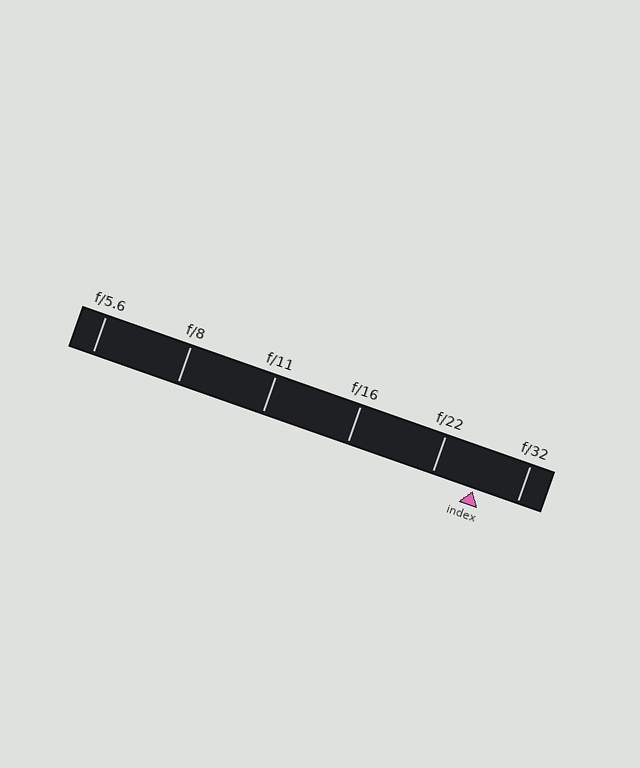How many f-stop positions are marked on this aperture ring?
There are 6 f-stop positions marked.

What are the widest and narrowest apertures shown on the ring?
The widest aperture shown is f/5.6 and the narrowest is f/32.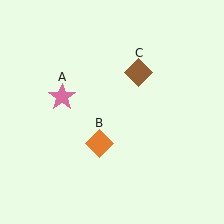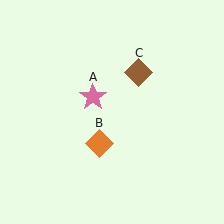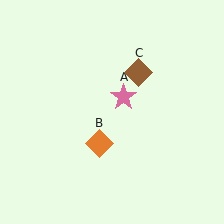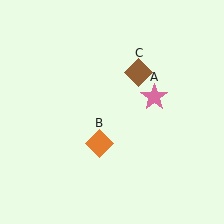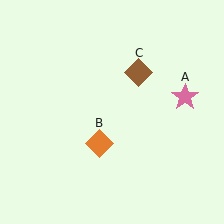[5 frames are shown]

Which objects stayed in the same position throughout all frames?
Orange diamond (object B) and brown diamond (object C) remained stationary.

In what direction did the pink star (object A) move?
The pink star (object A) moved right.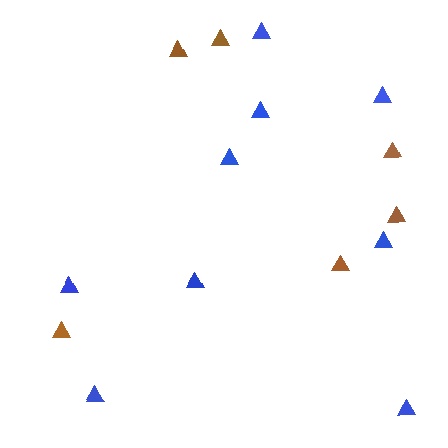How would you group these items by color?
There are 2 groups: one group of blue triangles (9) and one group of brown triangles (6).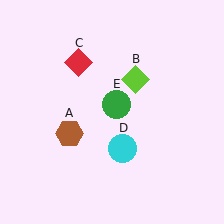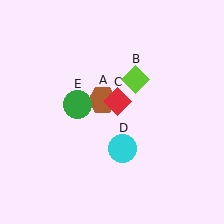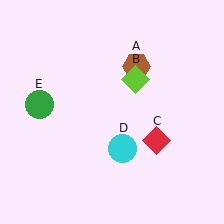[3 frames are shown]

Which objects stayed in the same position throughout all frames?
Lime diamond (object B) and cyan circle (object D) remained stationary.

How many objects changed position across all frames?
3 objects changed position: brown hexagon (object A), red diamond (object C), green circle (object E).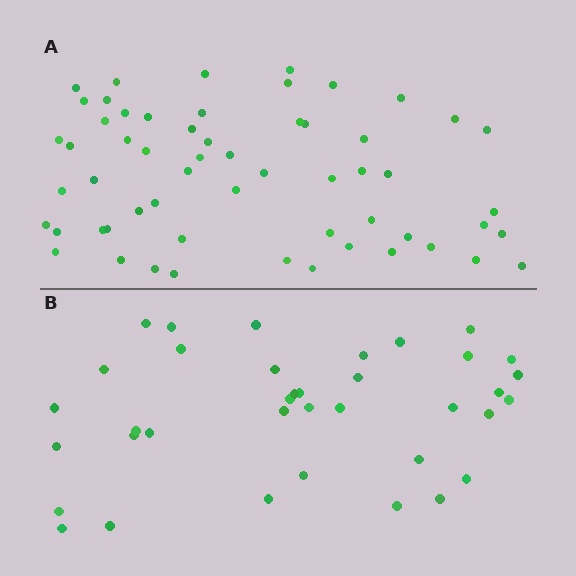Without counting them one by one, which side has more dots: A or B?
Region A (the top region) has more dots.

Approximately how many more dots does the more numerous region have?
Region A has approximately 20 more dots than region B.